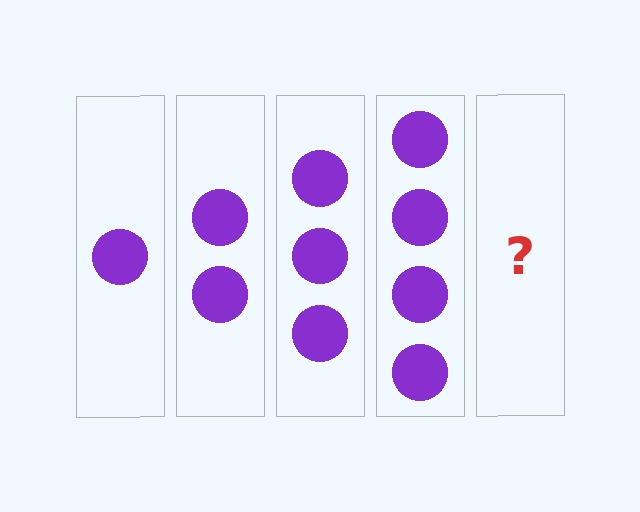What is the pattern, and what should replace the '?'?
The pattern is that each step adds one more circle. The '?' should be 5 circles.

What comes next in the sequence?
The next element should be 5 circles.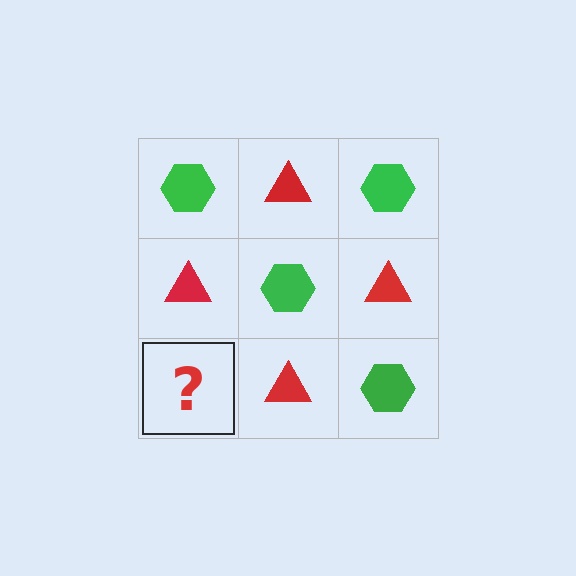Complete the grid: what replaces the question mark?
The question mark should be replaced with a green hexagon.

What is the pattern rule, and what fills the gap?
The rule is that it alternates green hexagon and red triangle in a checkerboard pattern. The gap should be filled with a green hexagon.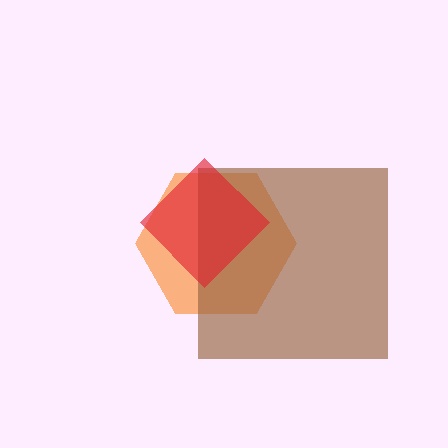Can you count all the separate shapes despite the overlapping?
Yes, there are 3 separate shapes.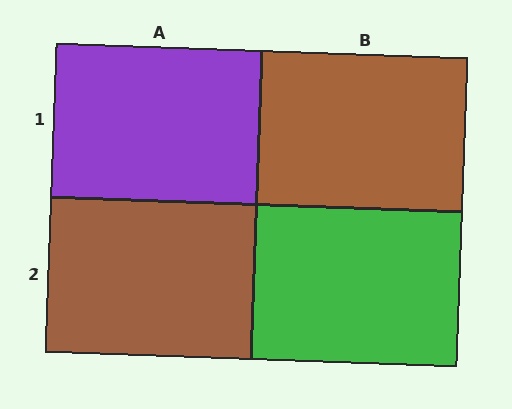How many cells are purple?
1 cell is purple.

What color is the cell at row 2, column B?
Green.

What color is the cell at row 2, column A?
Brown.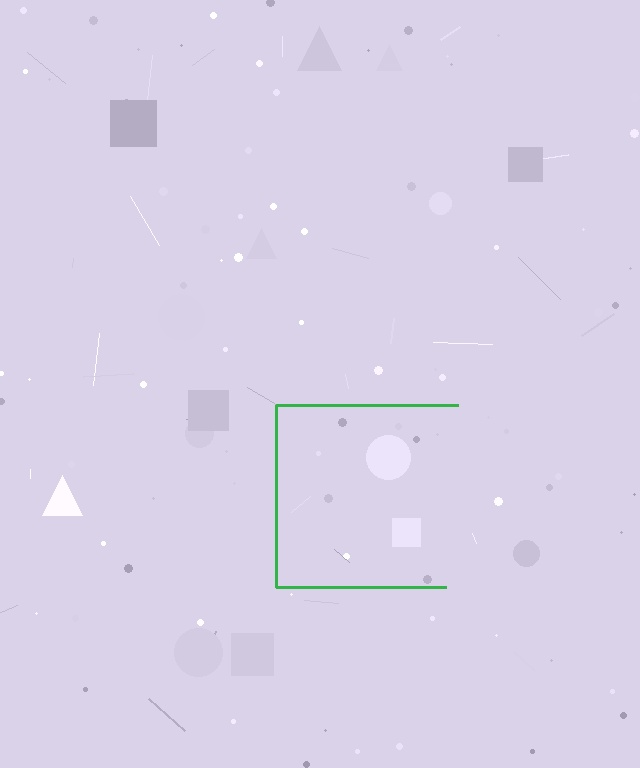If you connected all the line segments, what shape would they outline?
They would outline a square.